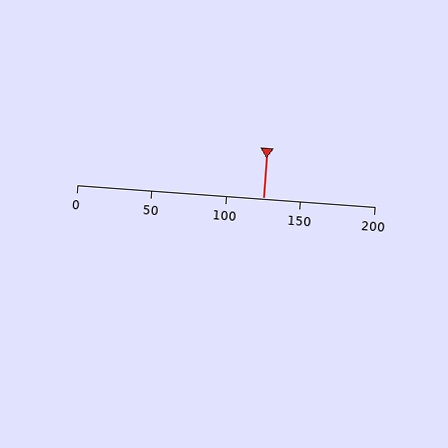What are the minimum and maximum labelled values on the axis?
The axis runs from 0 to 200.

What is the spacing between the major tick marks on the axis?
The major ticks are spaced 50 apart.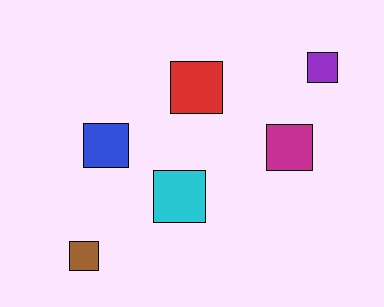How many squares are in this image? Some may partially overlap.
There are 6 squares.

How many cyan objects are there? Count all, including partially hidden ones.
There is 1 cyan object.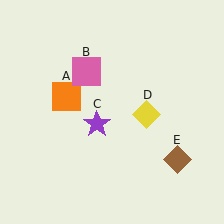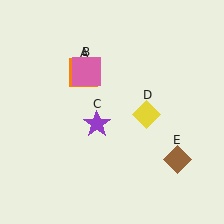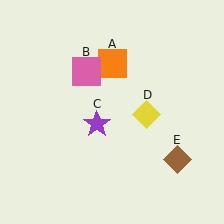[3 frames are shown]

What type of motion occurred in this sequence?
The orange square (object A) rotated clockwise around the center of the scene.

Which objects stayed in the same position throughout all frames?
Pink square (object B) and purple star (object C) and yellow diamond (object D) and brown diamond (object E) remained stationary.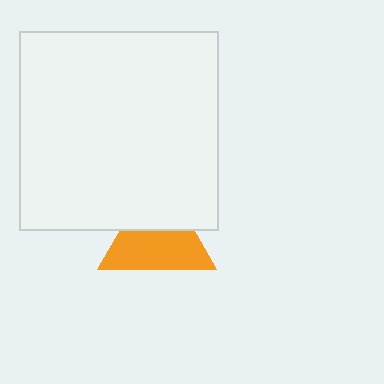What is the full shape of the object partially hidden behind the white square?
The partially hidden object is an orange triangle.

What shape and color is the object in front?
The object in front is a white square.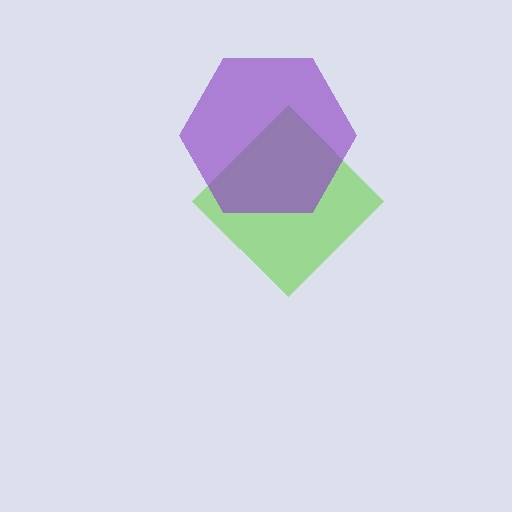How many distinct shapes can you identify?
There are 2 distinct shapes: a lime diamond, a purple hexagon.